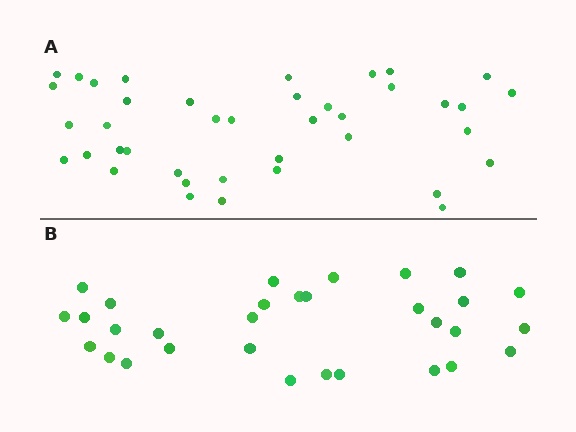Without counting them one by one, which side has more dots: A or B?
Region A (the top region) has more dots.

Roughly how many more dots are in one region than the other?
Region A has roughly 8 or so more dots than region B.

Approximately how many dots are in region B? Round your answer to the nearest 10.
About 30 dots. (The exact count is 31, which rounds to 30.)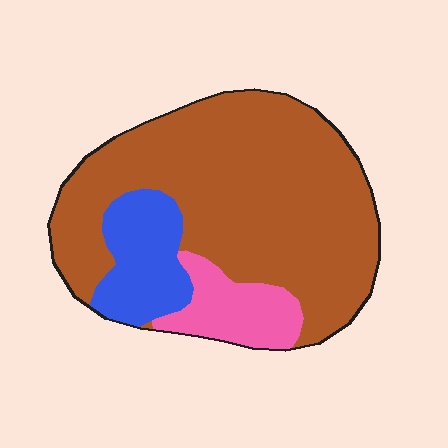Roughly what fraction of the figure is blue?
Blue covers roughly 15% of the figure.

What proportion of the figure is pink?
Pink covers 12% of the figure.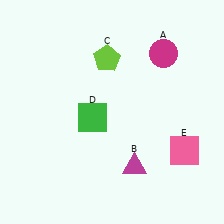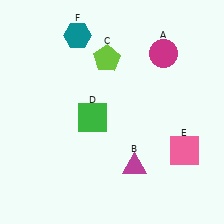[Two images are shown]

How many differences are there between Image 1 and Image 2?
There is 1 difference between the two images.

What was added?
A teal hexagon (F) was added in Image 2.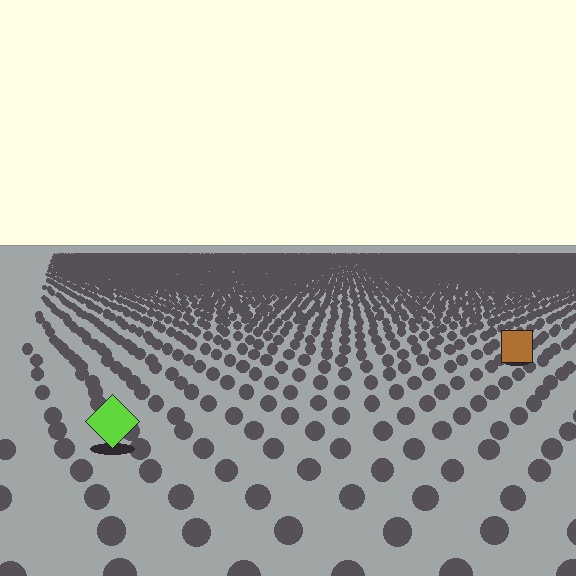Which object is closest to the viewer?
The lime diamond is closest. The texture marks near it are larger and more spread out.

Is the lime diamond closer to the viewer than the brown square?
Yes. The lime diamond is closer — you can tell from the texture gradient: the ground texture is coarser near it.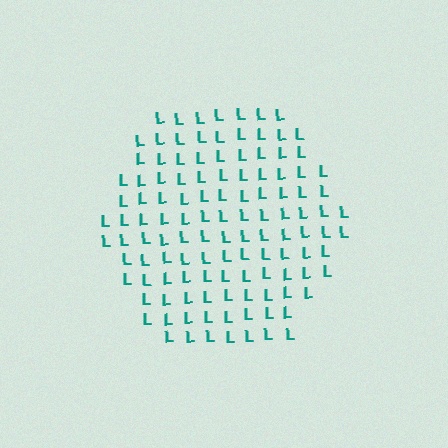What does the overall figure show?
The overall figure shows a hexagon.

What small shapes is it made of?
It is made of small letter L's.